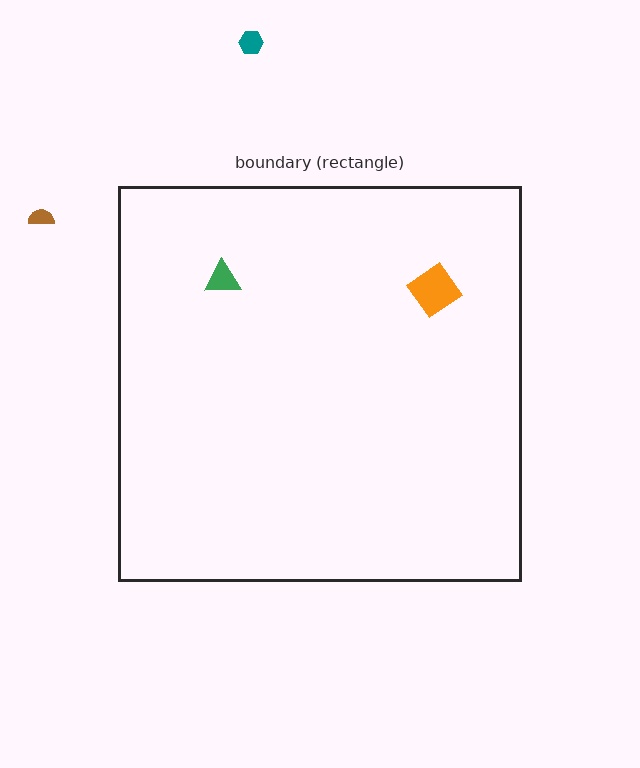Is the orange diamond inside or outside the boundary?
Inside.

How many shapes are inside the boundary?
2 inside, 2 outside.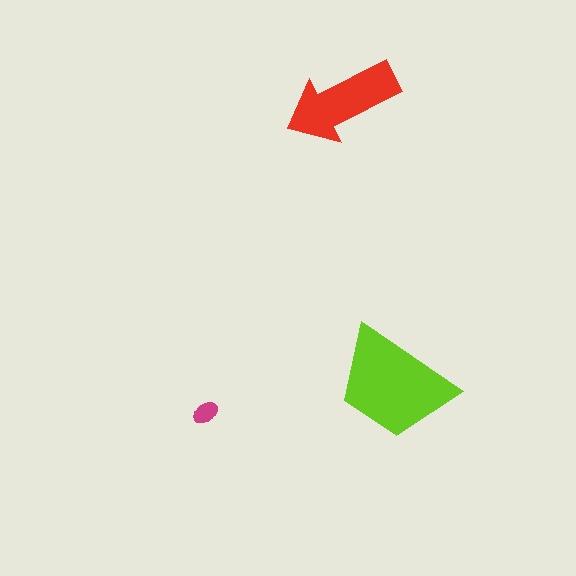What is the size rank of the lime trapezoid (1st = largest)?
1st.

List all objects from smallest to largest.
The magenta ellipse, the red arrow, the lime trapezoid.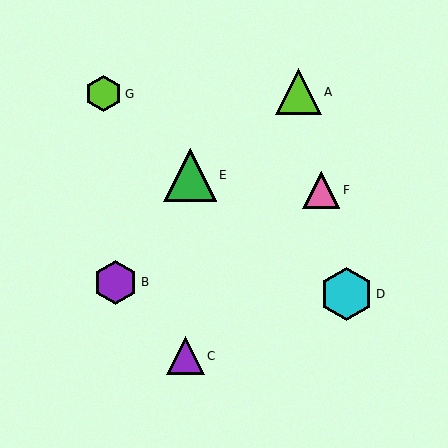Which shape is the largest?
The cyan hexagon (labeled D) is the largest.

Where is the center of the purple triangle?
The center of the purple triangle is at (185, 356).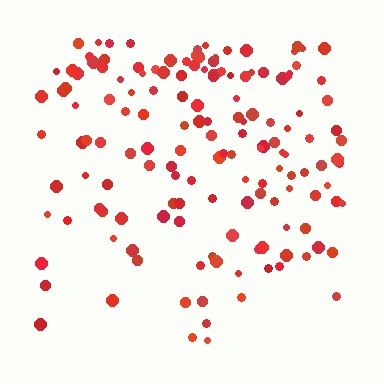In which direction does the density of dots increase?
From bottom to top, with the top side densest.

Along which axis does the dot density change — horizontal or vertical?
Vertical.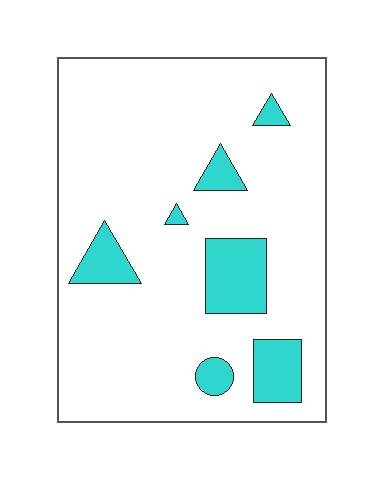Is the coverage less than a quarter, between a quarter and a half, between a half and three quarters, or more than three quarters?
Less than a quarter.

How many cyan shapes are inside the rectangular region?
7.